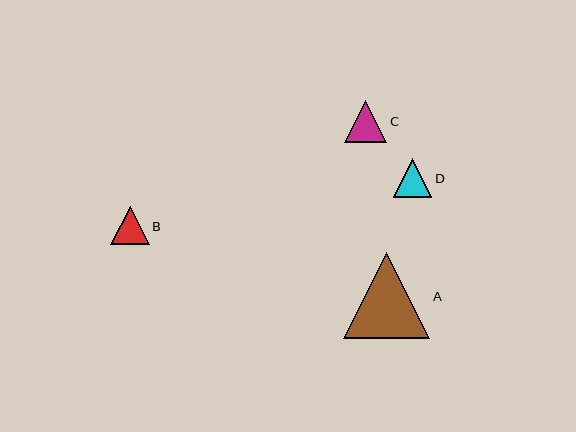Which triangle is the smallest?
Triangle B is the smallest with a size of approximately 38 pixels.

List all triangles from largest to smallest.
From largest to smallest: A, C, D, B.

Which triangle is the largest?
Triangle A is the largest with a size of approximately 86 pixels.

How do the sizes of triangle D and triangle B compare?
Triangle D and triangle B are approximately the same size.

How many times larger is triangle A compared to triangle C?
Triangle A is approximately 2.0 times the size of triangle C.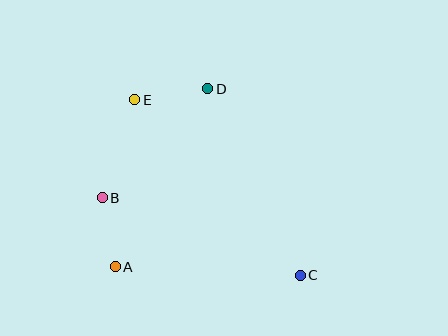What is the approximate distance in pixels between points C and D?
The distance between C and D is approximately 208 pixels.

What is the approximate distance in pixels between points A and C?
The distance between A and C is approximately 185 pixels.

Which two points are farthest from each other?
Points C and E are farthest from each other.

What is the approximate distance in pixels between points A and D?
The distance between A and D is approximately 201 pixels.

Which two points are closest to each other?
Points A and B are closest to each other.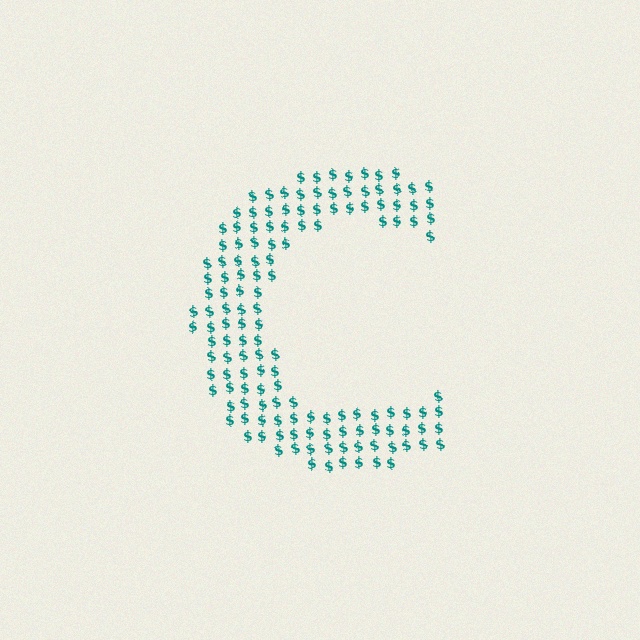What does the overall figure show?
The overall figure shows the letter C.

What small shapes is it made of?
It is made of small dollar signs.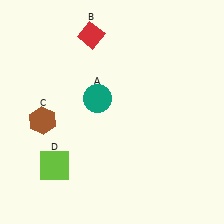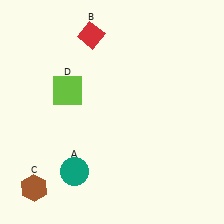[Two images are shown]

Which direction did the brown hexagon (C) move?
The brown hexagon (C) moved down.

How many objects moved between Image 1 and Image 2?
3 objects moved between the two images.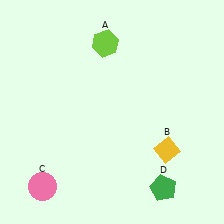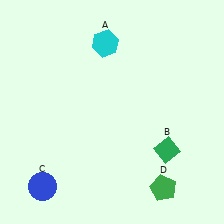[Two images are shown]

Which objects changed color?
A changed from lime to cyan. B changed from yellow to green. C changed from pink to blue.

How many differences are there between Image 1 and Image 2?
There are 3 differences between the two images.